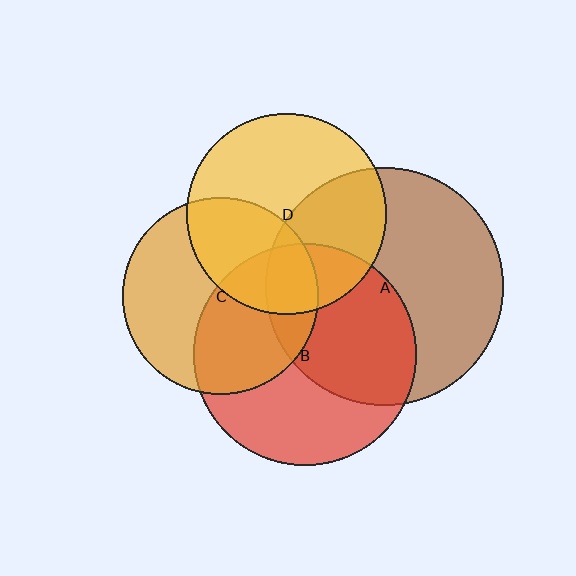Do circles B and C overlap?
Yes.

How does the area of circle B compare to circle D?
Approximately 1.2 times.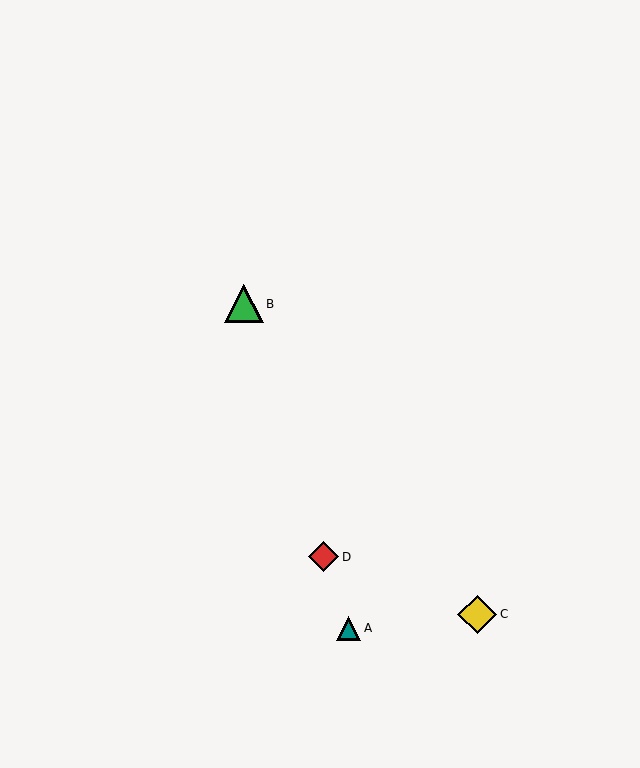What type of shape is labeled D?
Shape D is a red diamond.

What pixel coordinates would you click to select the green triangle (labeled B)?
Click at (244, 304) to select the green triangle B.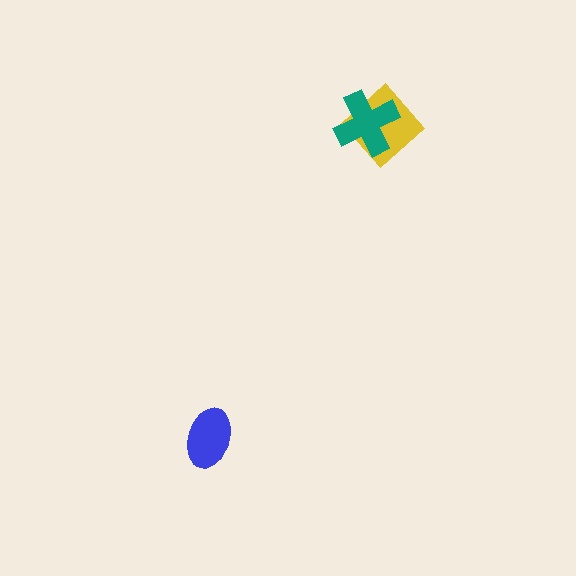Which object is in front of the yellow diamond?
The teal cross is in front of the yellow diamond.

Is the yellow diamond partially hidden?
Yes, it is partially covered by another shape.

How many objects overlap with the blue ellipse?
0 objects overlap with the blue ellipse.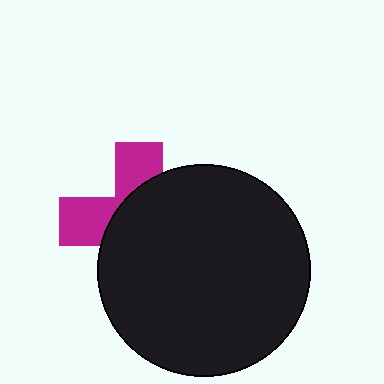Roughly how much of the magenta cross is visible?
A small part of it is visible (roughly 35%).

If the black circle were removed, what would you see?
You would see the complete magenta cross.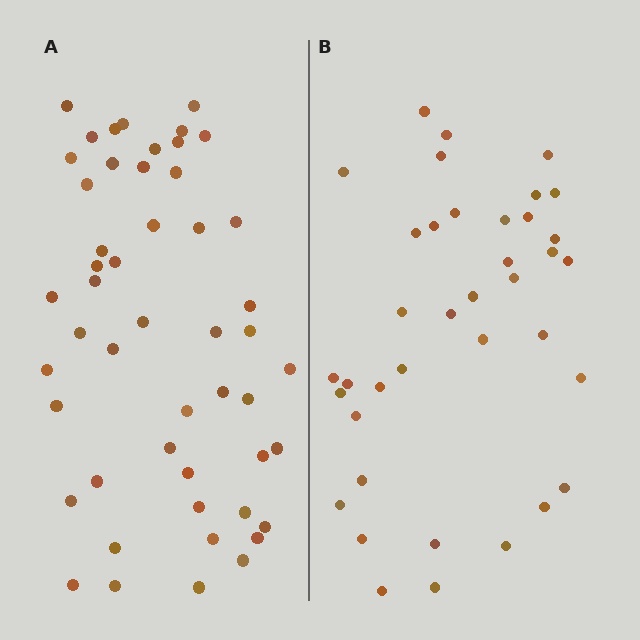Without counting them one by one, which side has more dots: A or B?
Region A (the left region) has more dots.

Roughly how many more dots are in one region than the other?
Region A has roughly 12 or so more dots than region B.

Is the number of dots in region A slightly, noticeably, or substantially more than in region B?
Region A has noticeably more, but not dramatically so. The ratio is roughly 1.3 to 1.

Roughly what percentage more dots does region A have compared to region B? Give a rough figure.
About 30% more.